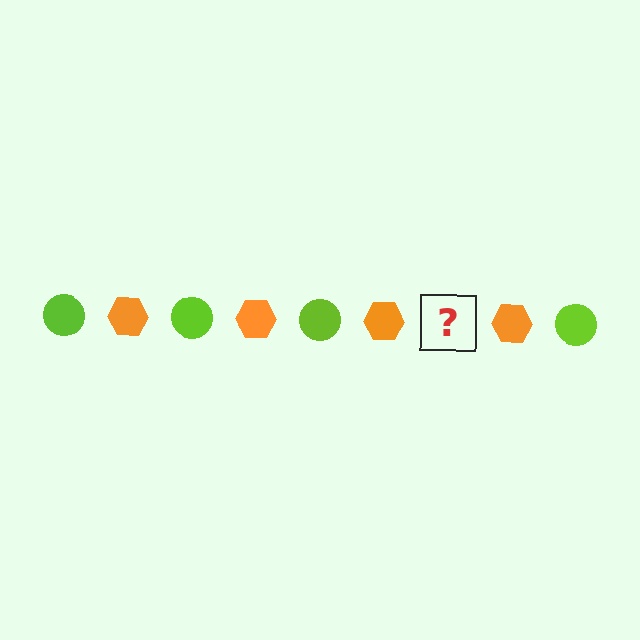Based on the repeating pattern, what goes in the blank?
The blank should be a lime circle.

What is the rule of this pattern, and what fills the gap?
The rule is that the pattern alternates between lime circle and orange hexagon. The gap should be filled with a lime circle.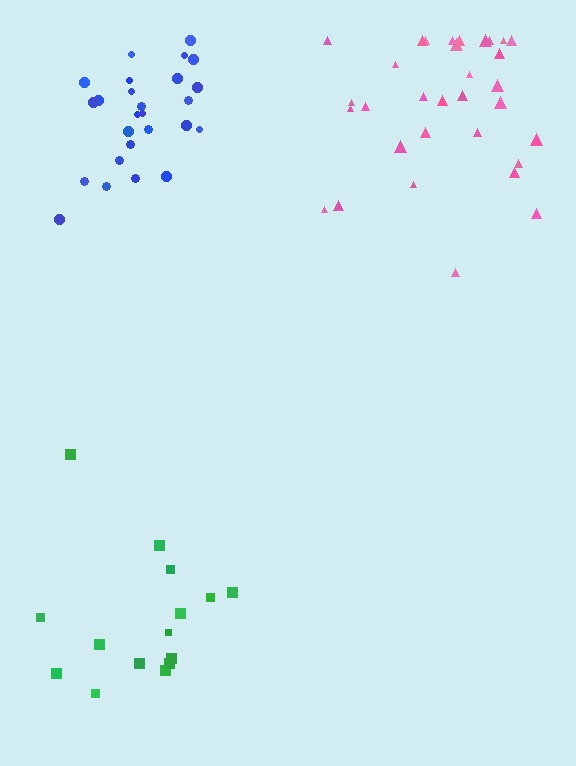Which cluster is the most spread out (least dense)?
Green.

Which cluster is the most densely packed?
Blue.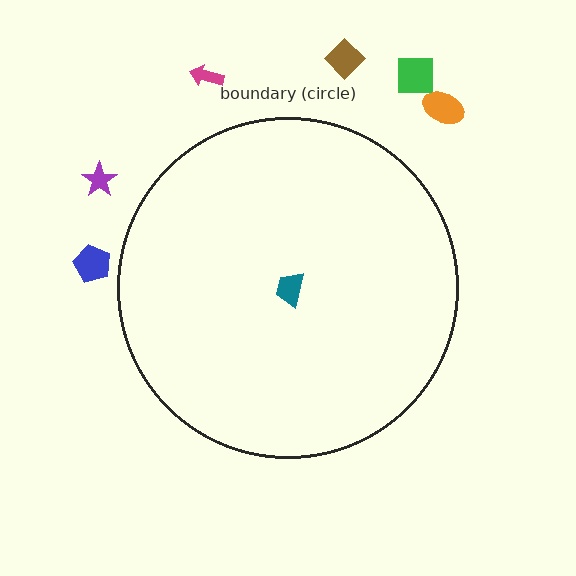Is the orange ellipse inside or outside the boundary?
Outside.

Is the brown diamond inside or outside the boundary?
Outside.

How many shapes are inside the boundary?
1 inside, 6 outside.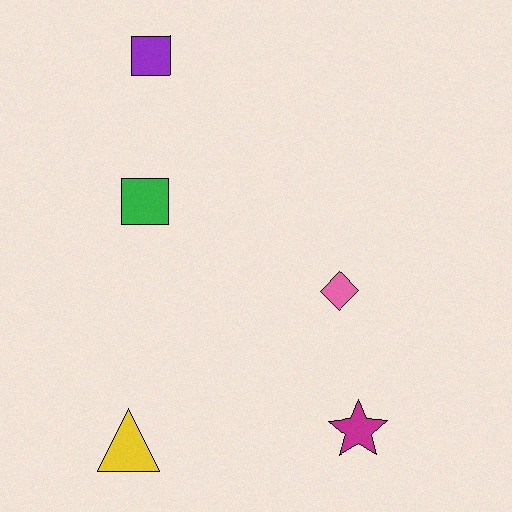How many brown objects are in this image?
There are no brown objects.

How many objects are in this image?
There are 5 objects.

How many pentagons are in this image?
There are no pentagons.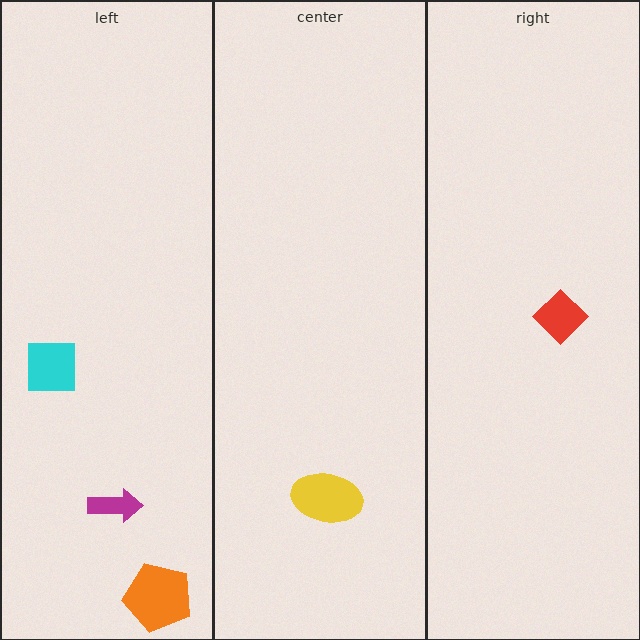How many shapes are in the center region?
1.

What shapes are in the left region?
The magenta arrow, the orange pentagon, the cyan square.